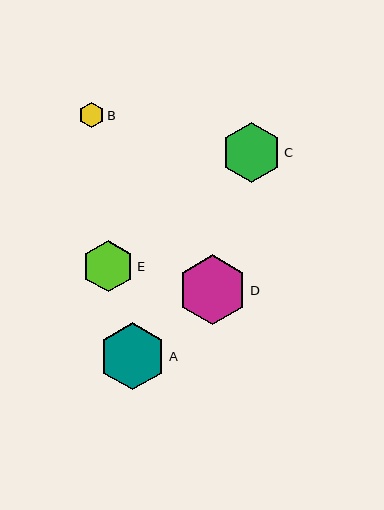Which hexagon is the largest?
Hexagon D is the largest with a size of approximately 70 pixels.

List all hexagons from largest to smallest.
From largest to smallest: D, A, C, E, B.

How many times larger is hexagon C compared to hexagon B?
Hexagon C is approximately 2.4 times the size of hexagon B.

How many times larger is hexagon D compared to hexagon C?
Hexagon D is approximately 1.2 times the size of hexagon C.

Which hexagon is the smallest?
Hexagon B is the smallest with a size of approximately 25 pixels.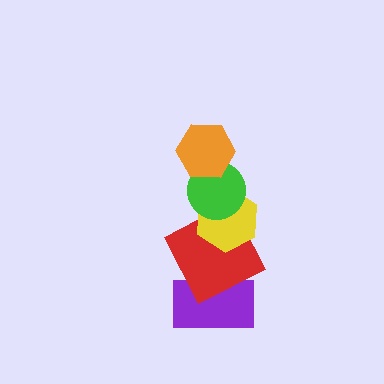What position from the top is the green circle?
The green circle is 2nd from the top.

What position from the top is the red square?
The red square is 4th from the top.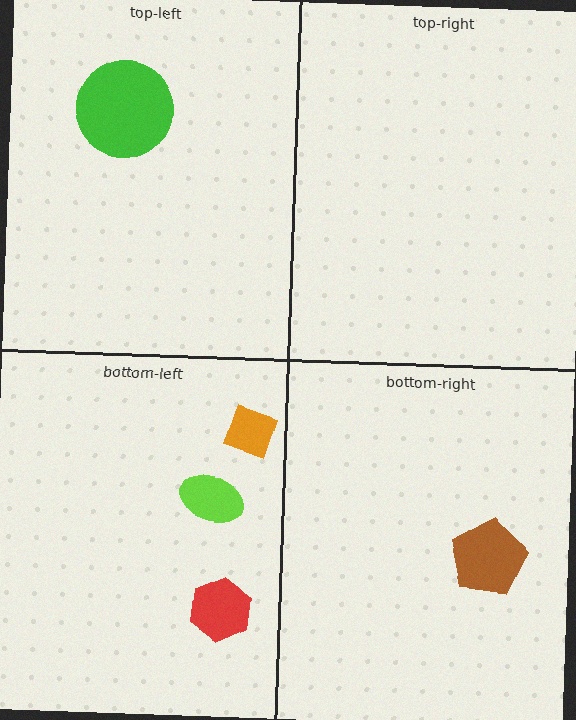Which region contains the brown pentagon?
The bottom-right region.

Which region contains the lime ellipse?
The bottom-left region.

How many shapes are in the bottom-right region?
1.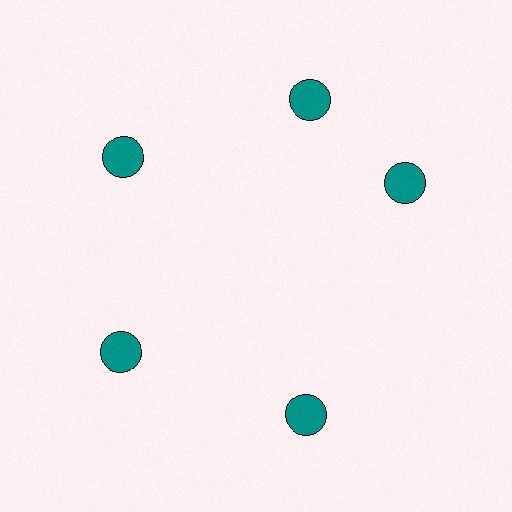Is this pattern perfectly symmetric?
No. The 5 teal circles are arranged in a ring, but one element near the 3 o'clock position is rotated out of alignment along the ring, breaking the 5-fold rotational symmetry.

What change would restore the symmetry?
The symmetry would be restored by rotating it back into even spacing with its neighbors so that all 5 circles sit at equal angles and equal distance from the center.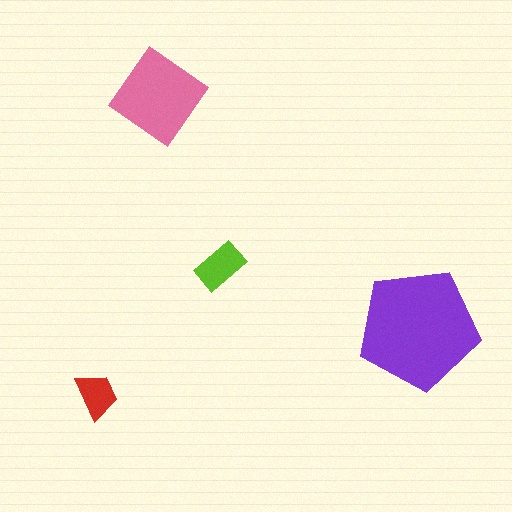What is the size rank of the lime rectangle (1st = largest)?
3rd.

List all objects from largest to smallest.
The purple pentagon, the pink diamond, the lime rectangle, the red trapezoid.